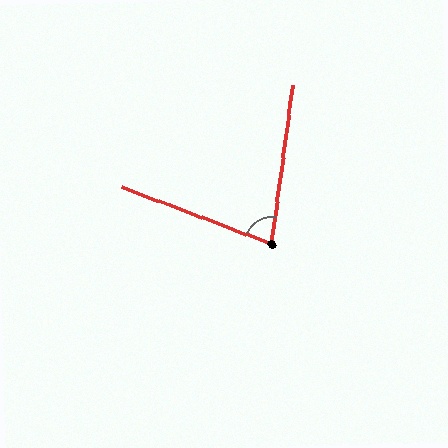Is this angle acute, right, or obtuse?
It is acute.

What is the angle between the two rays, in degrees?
Approximately 77 degrees.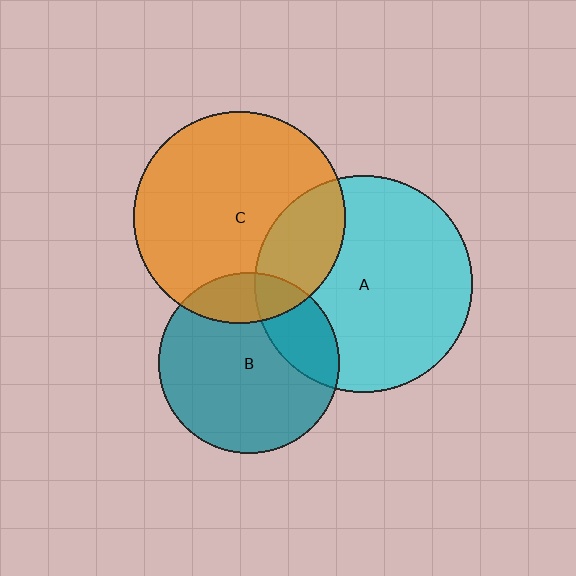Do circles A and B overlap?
Yes.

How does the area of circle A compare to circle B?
Approximately 1.4 times.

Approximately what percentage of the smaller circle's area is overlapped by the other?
Approximately 25%.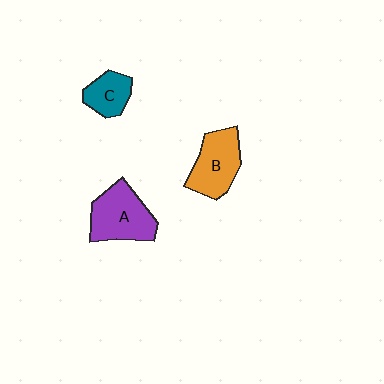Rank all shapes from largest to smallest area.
From largest to smallest: A (purple), B (orange), C (teal).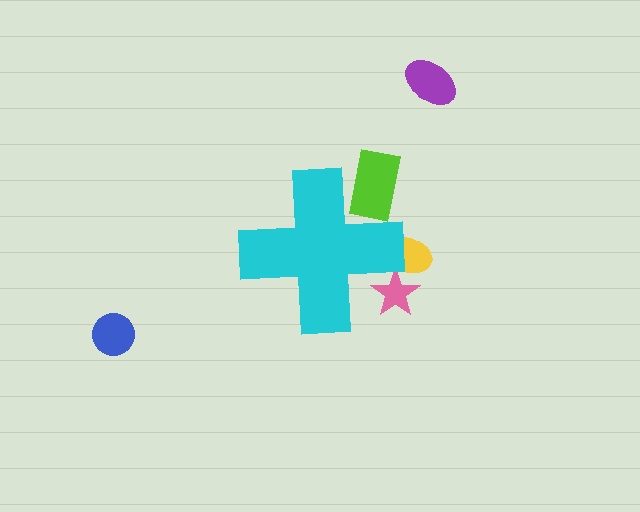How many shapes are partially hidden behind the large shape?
3 shapes are partially hidden.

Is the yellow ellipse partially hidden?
Yes, the yellow ellipse is partially hidden behind the cyan cross.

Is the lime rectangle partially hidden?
Yes, the lime rectangle is partially hidden behind the cyan cross.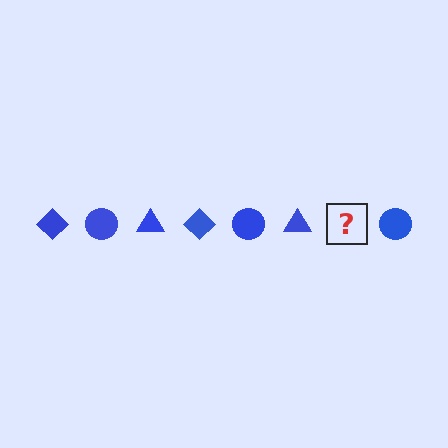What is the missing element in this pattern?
The missing element is a blue diamond.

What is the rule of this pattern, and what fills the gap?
The rule is that the pattern cycles through diamond, circle, triangle shapes in blue. The gap should be filled with a blue diamond.